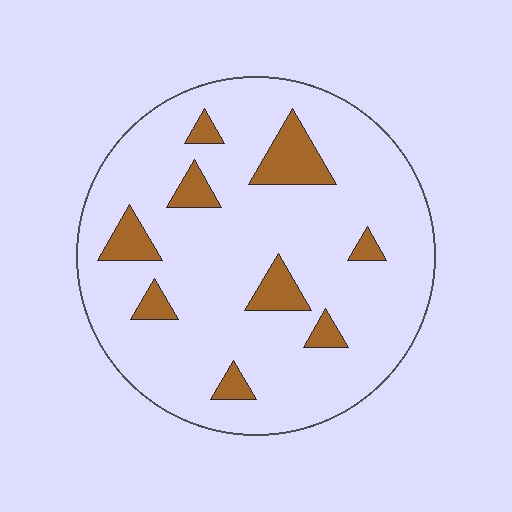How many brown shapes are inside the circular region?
9.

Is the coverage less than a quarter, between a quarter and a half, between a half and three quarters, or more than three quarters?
Less than a quarter.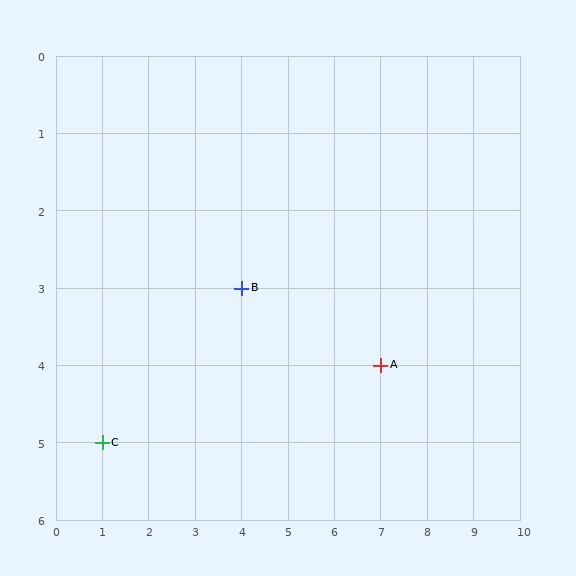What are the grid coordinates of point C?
Point C is at grid coordinates (1, 5).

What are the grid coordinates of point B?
Point B is at grid coordinates (4, 3).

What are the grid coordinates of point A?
Point A is at grid coordinates (7, 4).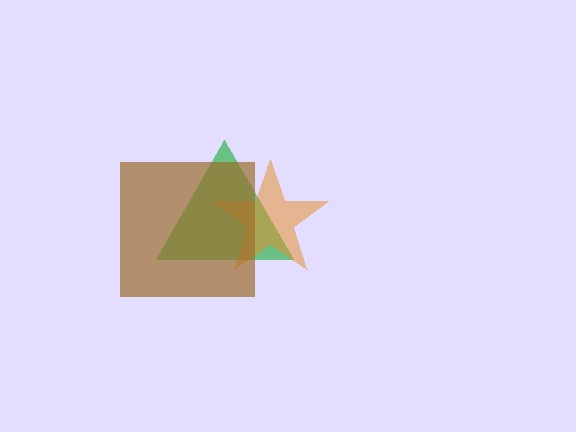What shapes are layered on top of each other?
The layered shapes are: a green triangle, an orange star, a brown square.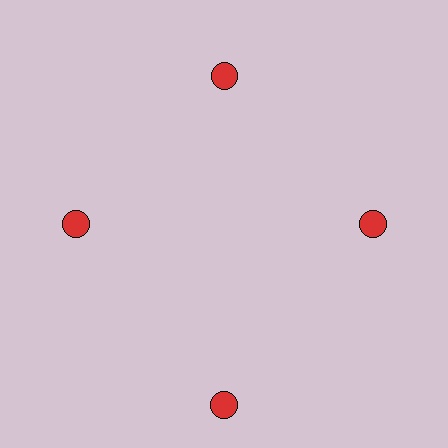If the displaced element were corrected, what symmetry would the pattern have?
It would have 4-fold rotational symmetry — the pattern would map onto itself every 90 degrees.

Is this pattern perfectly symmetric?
No. The 4 red circles are arranged in a ring, but one element near the 6 o'clock position is pushed outward from the center, breaking the 4-fold rotational symmetry.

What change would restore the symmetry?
The symmetry would be restored by moving it inward, back onto the ring so that all 4 circles sit at equal angles and equal distance from the center.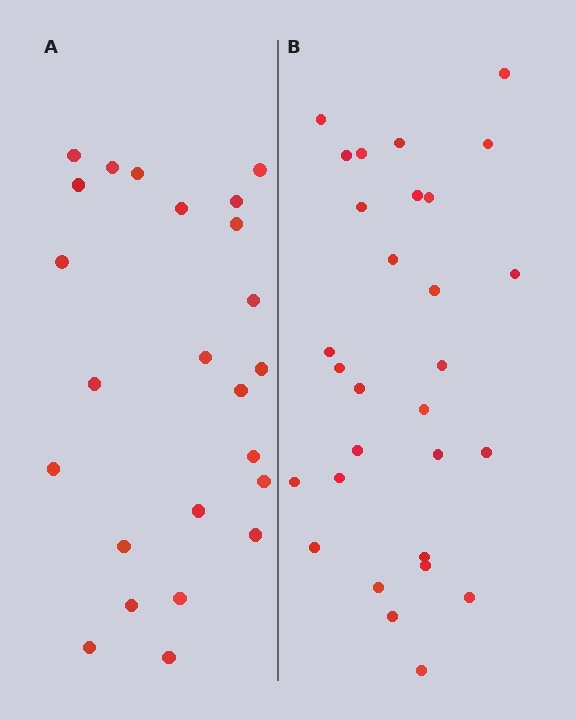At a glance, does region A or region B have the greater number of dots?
Region B (the right region) has more dots.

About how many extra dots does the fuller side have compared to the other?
Region B has about 5 more dots than region A.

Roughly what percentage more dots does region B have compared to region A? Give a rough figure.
About 20% more.